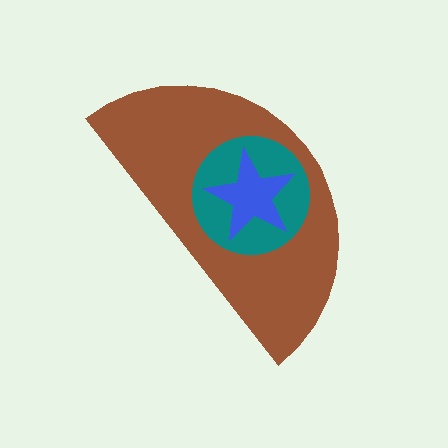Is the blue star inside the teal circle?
Yes.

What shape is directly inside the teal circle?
The blue star.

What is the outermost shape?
The brown semicircle.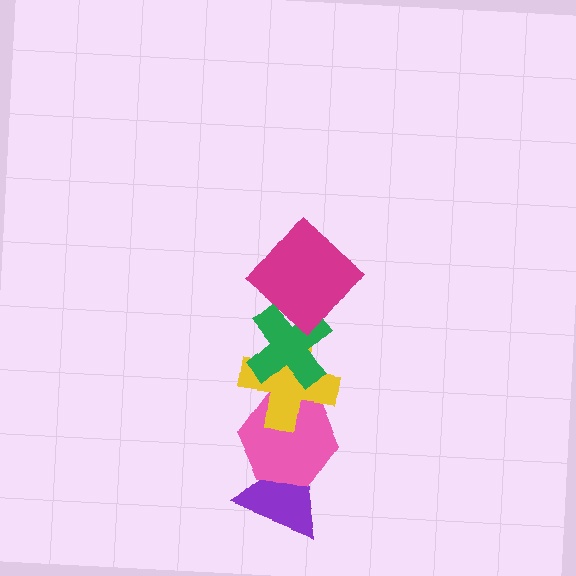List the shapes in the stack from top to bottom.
From top to bottom: the magenta diamond, the green cross, the yellow cross, the pink hexagon, the purple triangle.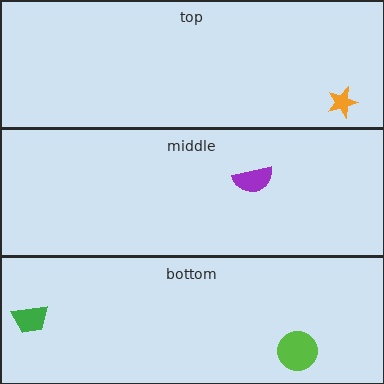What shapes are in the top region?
The orange star.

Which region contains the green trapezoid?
The bottom region.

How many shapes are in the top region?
1.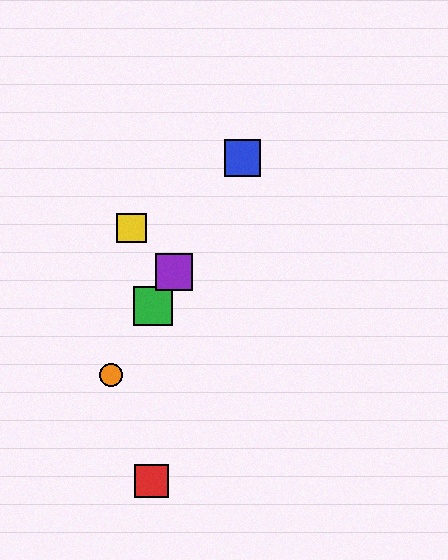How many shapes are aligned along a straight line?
4 shapes (the blue square, the green square, the purple square, the orange circle) are aligned along a straight line.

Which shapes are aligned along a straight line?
The blue square, the green square, the purple square, the orange circle are aligned along a straight line.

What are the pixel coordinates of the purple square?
The purple square is at (174, 272).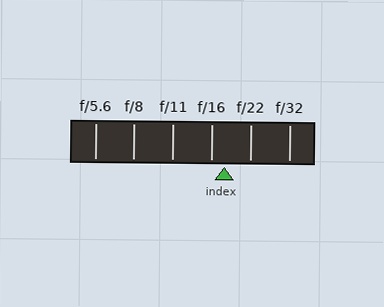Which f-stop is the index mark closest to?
The index mark is closest to f/16.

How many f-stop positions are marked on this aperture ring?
There are 6 f-stop positions marked.